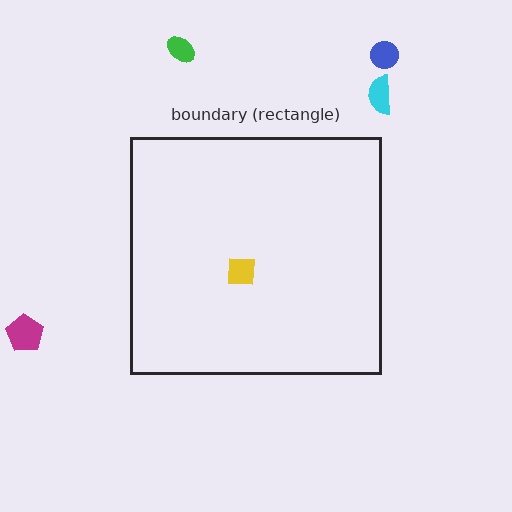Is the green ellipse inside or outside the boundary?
Outside.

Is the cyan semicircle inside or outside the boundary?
Outside.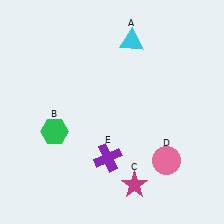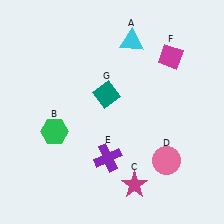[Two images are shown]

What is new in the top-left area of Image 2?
A teal diamond (G) was added in the top-left area of Image 2.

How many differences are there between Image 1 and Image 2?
There are 2 differences between the two images.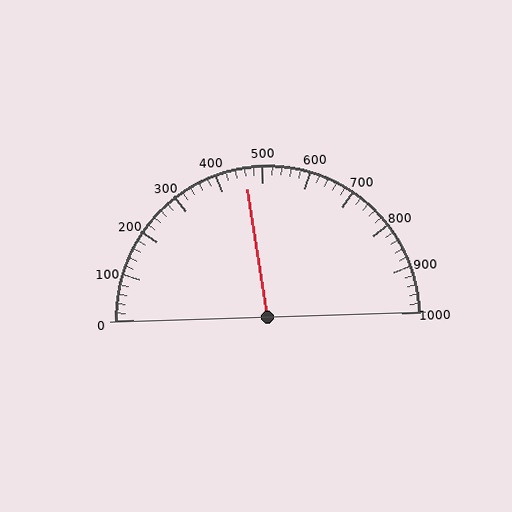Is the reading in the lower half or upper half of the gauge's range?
The reading is in the lower half of the range (0 to 1000).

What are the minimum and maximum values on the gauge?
The gauge ranges from 0 to 1000.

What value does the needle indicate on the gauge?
The needle indicates approximately 460.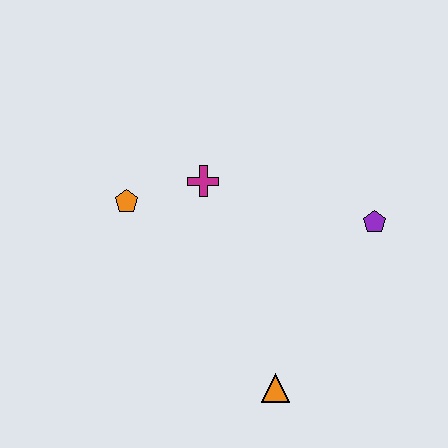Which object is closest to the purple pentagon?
The magenta cross is closest to the purple pentagon.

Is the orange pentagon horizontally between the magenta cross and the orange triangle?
No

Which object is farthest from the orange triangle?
The orange pentagon is farthest from the orange triangle.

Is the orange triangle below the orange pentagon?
Yes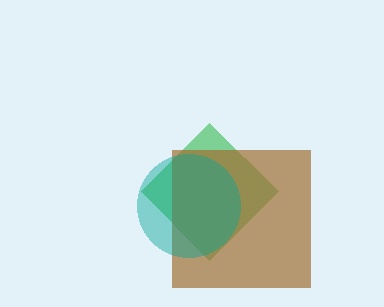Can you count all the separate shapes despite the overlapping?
Yes, there are 3 separate shapes.